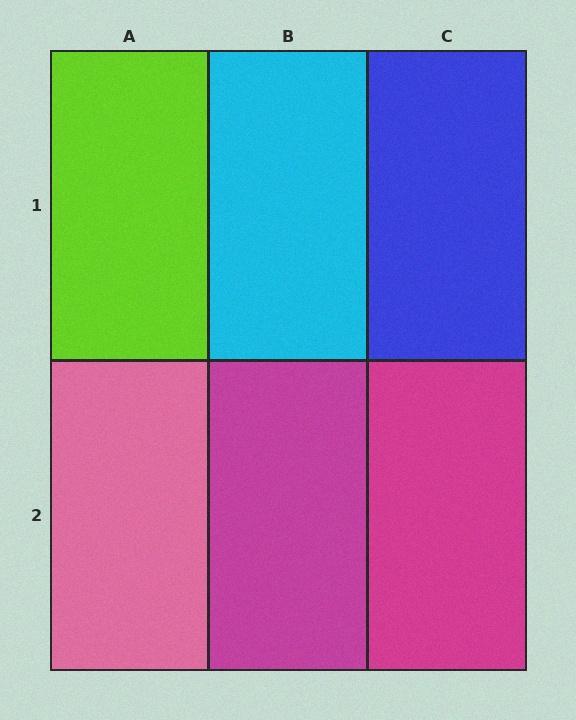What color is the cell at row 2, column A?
Pink.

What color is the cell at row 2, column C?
Magenta.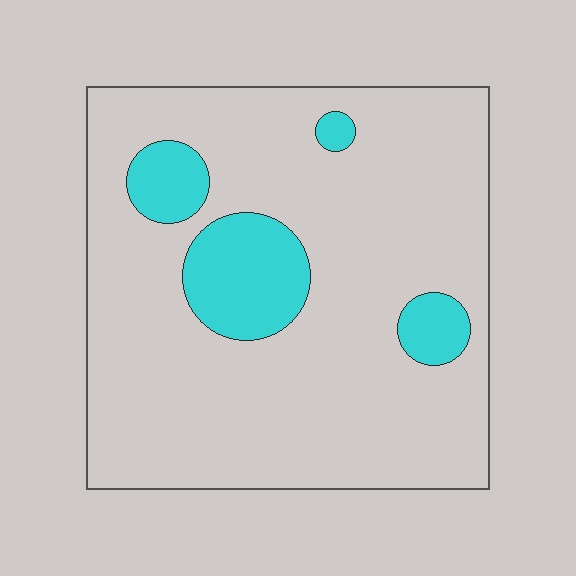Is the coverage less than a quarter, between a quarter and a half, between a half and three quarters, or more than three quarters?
Less than a quarter.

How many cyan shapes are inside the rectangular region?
4.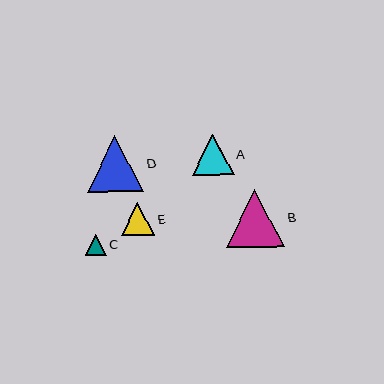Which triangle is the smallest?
Triangle C is the smallest with a size of approximately 21 pixels.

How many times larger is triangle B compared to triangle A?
Triangle B is approximately 1.4 times the size of triangle A.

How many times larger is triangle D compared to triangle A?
Triangle D is approximately 1.4 times the size of triangle A.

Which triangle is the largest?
Triangle B is the largest with a size of approximately 58 pixels.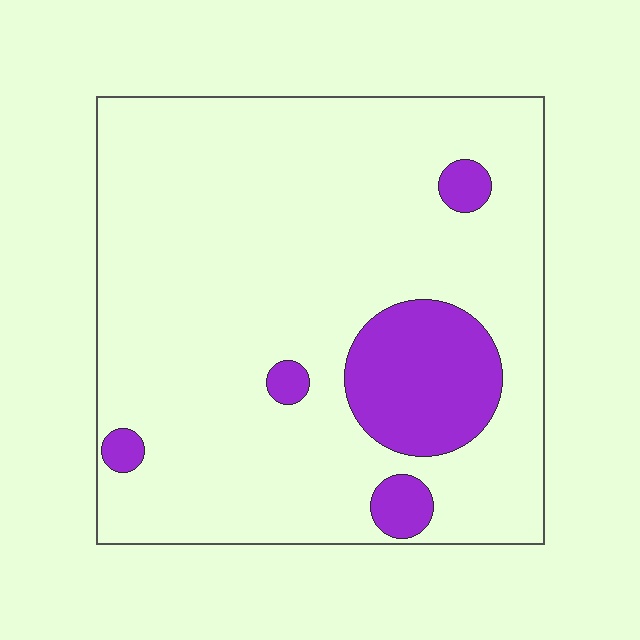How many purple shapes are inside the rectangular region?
5.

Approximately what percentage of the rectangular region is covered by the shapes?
Approximately 15%.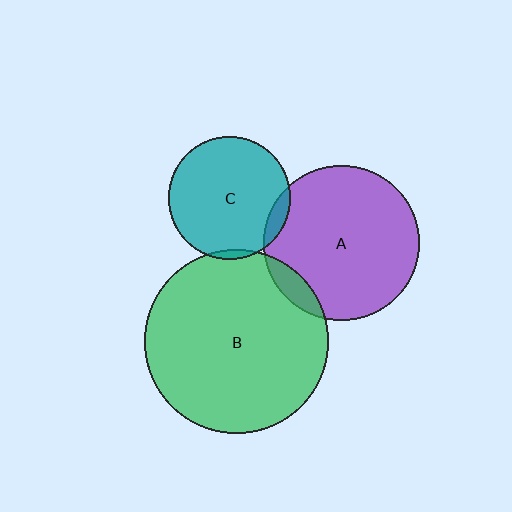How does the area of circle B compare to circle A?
Approximately 1.4 times.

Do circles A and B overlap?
Yes.